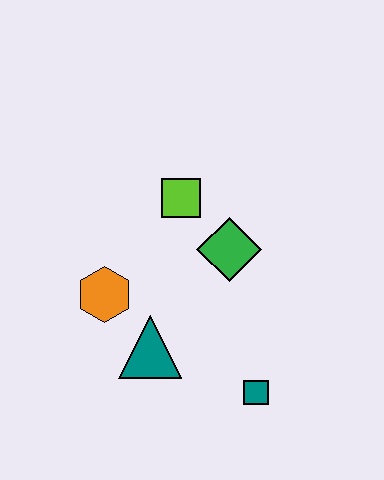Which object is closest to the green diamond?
The lime square is closest to the green diamond.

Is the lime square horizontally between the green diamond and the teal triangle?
Yes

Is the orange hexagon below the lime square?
Yes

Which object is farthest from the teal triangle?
The lime square is farthest from the teal triangle.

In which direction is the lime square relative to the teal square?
The lime square is above the teal square.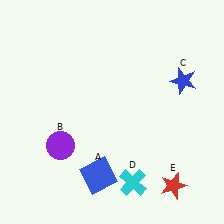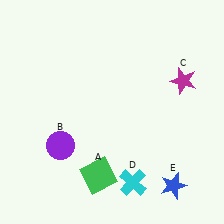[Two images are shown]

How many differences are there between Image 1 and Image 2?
There are 3 differences between the two images.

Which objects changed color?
A changed from blue to green. C changed from blue to magenta. E changed from red to blue.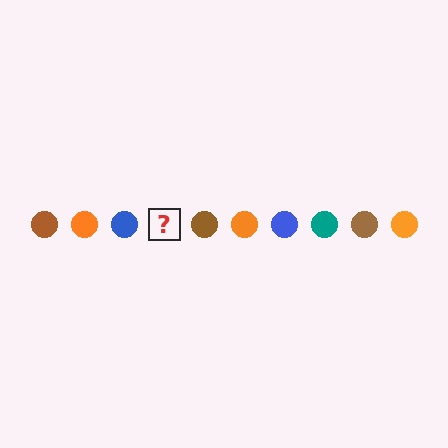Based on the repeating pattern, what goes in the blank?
The blank should be a teal circle.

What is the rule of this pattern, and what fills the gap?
The rule is that the pattern cycles through brown, orange, blue, teal circles. The gap should be filled with a teal circle.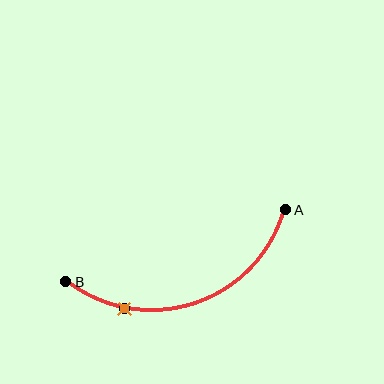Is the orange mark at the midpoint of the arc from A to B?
No. The orange mark lies on the arc but is closer to endpoint B. The arc midpoint would be at the point on the curve equidistant along the arc from both A and B.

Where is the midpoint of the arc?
The arc midpoint is the point on the curve farthest from the straight line joining A and B. It sits below that line.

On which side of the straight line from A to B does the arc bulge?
The arc bulges below the straight line connecting A and B.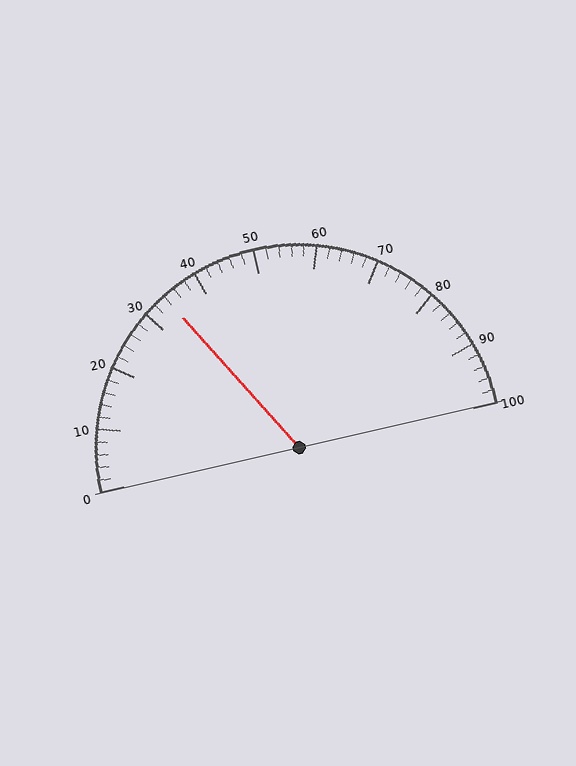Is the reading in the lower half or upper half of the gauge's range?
The reading is in the lower half of the range (0 to 100).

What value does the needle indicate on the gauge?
The needle indicates approximately 34.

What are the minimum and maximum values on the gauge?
The gauge ranges from 0 to 100.